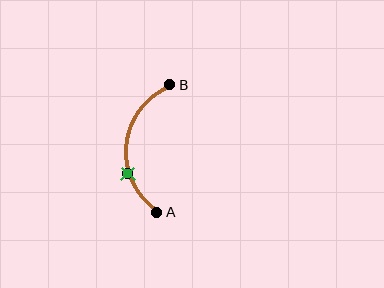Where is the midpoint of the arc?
The arc midpoint is the point on the curve farthest from the straight line joining A and B. It sits to the left of that line.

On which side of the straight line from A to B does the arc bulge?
The arc bulges to the left of the straight line connecting A and B.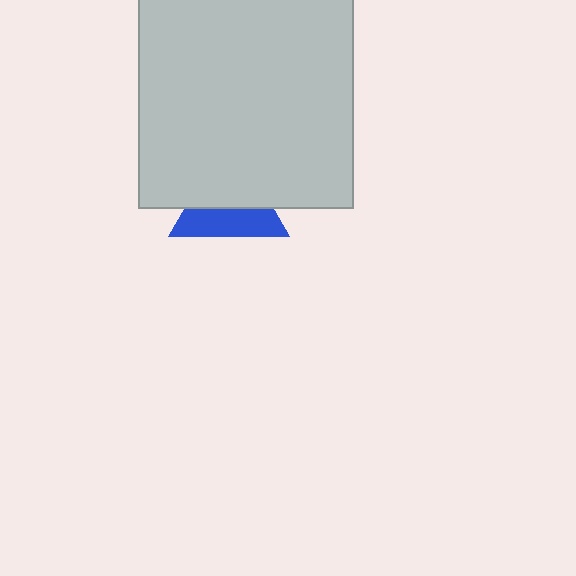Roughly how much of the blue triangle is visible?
About half of it is visible (roughly 46%).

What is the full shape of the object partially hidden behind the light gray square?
The partially hidden object is a blue triangle.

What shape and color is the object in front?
The object in front is a light gray square.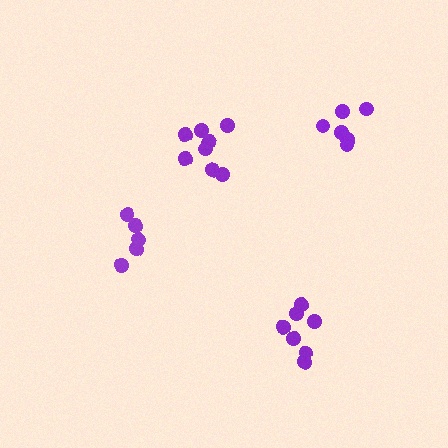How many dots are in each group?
Group 1: 6 dots, Group 2: 5 dots, Group 3: 7 dots, Group 4: 8 dots (26 total).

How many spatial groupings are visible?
There are 4 spatial groupings.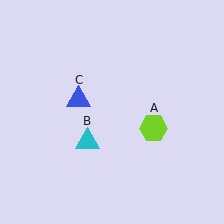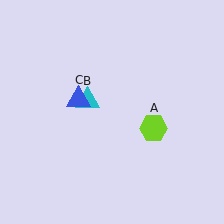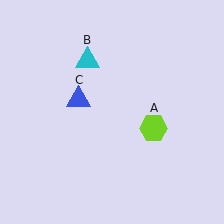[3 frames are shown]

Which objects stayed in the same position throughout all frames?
Lime hexagon (object A) and blue triangle (object C) remained stationary.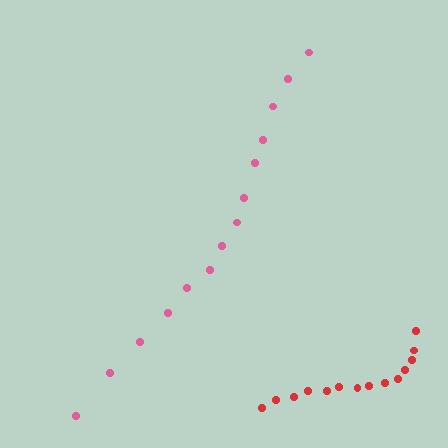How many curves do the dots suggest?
There are 2 distinct paths.